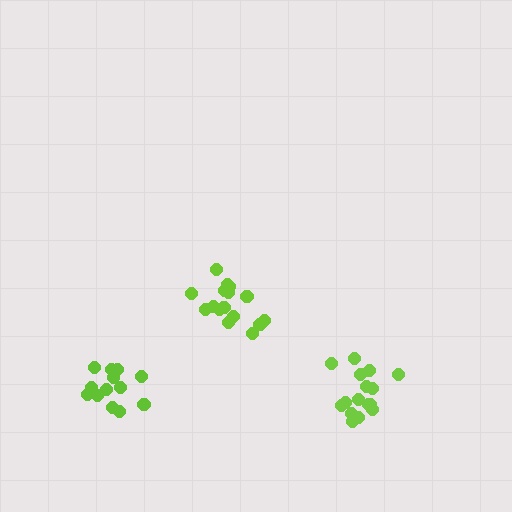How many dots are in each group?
Group 1: 16 dots, Group 2: 14 dots, Group 3: 16 dots (46 total).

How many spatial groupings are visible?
There are 3 spatial groupings.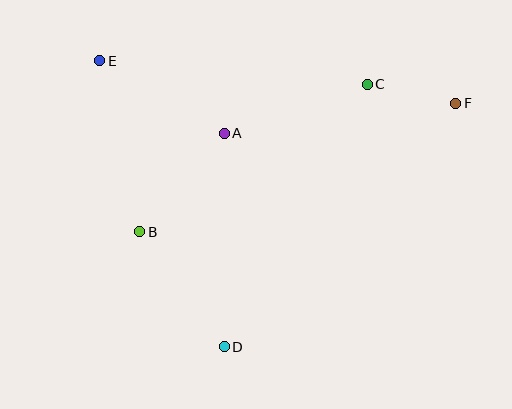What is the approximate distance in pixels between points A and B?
The distance between A and B is approximately 130 pixels.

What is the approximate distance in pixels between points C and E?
The distance between C and E is approximately 268 pixels.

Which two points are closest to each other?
Points C and F are closest to each other.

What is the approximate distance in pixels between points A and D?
The distance between A and D is approximately 214 pixels.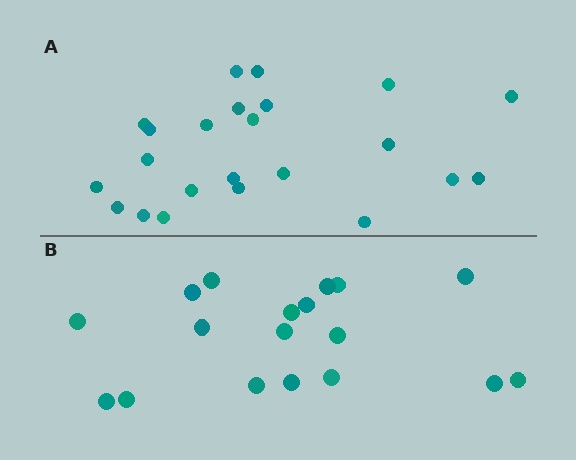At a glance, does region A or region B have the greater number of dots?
Region A (the top region) has more dots.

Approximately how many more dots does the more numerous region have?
Region A has about 5 more dots than region B.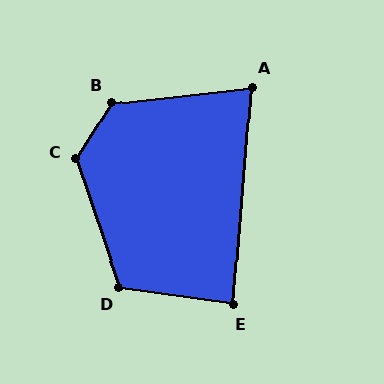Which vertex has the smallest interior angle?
A, at approximately 79 degrees.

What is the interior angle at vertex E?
Approximately 87 degrees (approximately right).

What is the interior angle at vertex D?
Approximately 117 degrees (obtuse).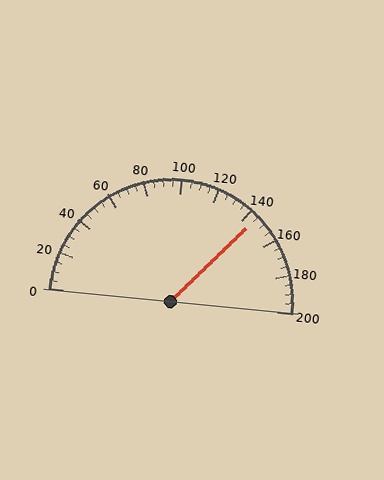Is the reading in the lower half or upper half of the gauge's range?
The reading is in the upper half of the range (0 to 200).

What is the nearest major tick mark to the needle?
The nearest major tick mark is 140.